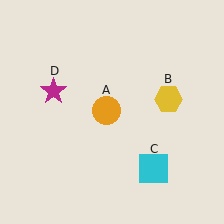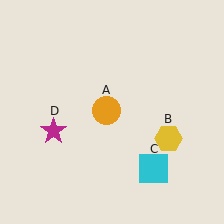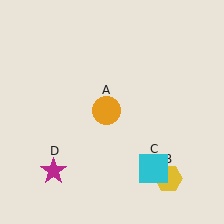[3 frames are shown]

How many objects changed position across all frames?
2 objects changed position: yellow hexagon (object B), magenta star (object D).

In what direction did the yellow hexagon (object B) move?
The yellow hexagon (object B) moved down.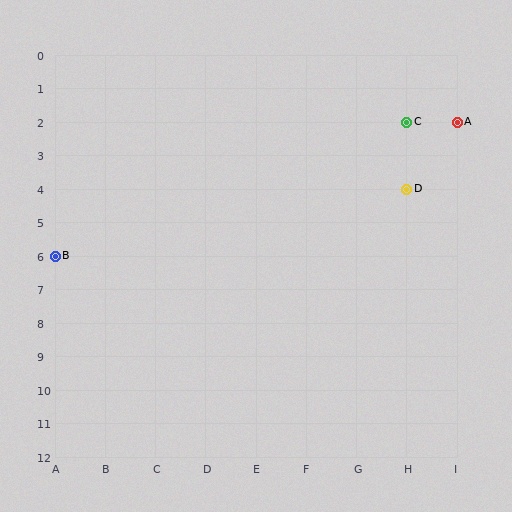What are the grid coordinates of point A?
Point A is at grid coordinates (I, 2).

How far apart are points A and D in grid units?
Points A and D are 1 column and 2 rows apart (about 2.2 grid units diagonally).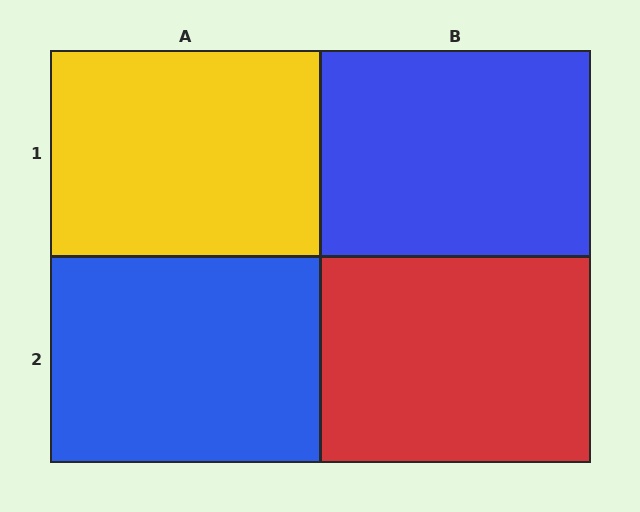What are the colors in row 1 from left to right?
Yellow, blue.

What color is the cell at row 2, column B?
Red.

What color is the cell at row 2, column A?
Blue.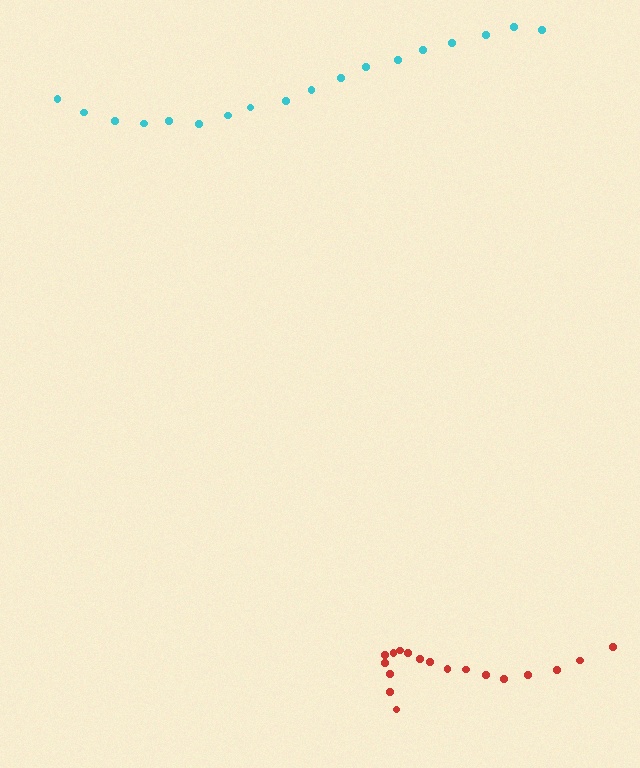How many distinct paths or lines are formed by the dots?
There are 2 distinct paths.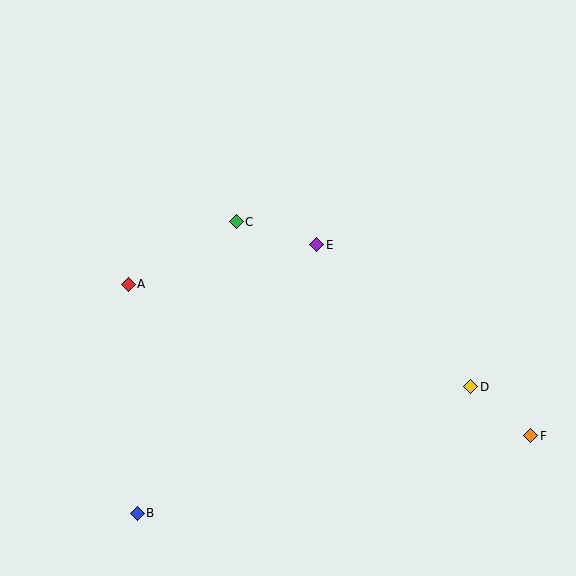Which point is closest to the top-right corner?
Point E is closest to the top-right corner.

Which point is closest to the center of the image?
Point E at (317, 245) is closest to the center.